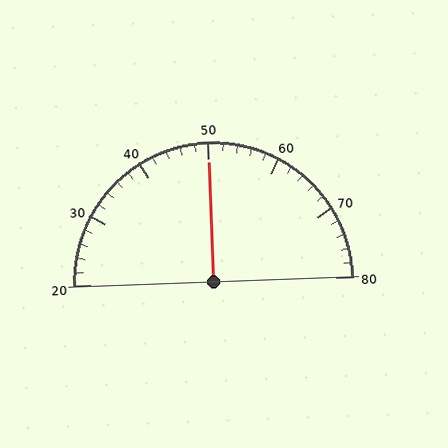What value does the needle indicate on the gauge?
The needle indicates approximately 50.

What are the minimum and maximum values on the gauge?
The gauge ranges from 20 to 80.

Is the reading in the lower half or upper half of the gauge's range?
The reading is in the upper half of the range (20 to 80).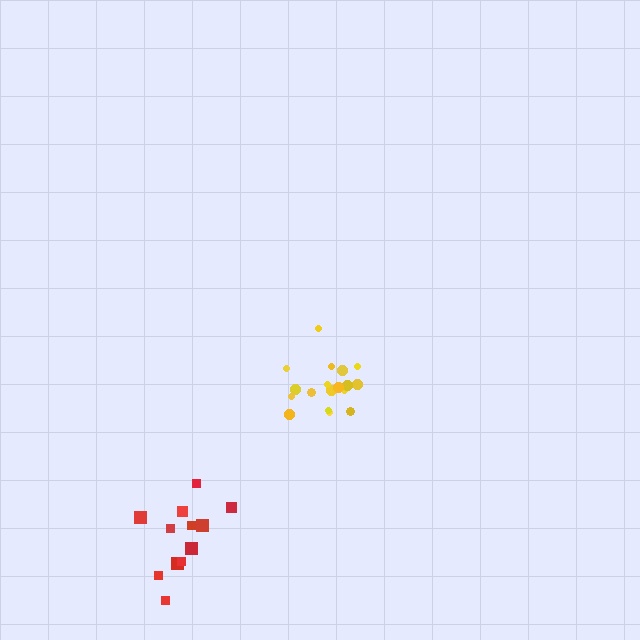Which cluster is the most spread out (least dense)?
Red.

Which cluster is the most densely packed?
Yellow.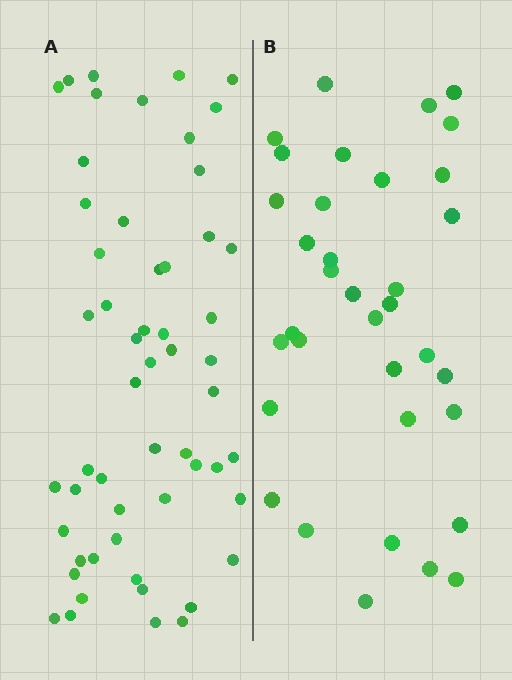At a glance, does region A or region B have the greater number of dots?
Region A (the left region) has more dots.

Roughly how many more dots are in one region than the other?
Region A has approximately 20 more dots than region B.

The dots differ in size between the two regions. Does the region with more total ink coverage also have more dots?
No. Region B has more total ink coverage because its dots are larger, but region A actually contains more individual dots. Total area can be misleading — the number of items is what matters here.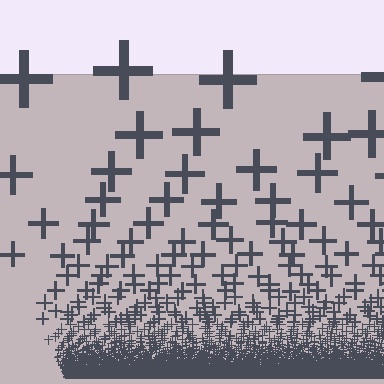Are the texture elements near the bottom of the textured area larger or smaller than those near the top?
Smaller. The gradient is inverted — elements near the bottom are smaller and denser.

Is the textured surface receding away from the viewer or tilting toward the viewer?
The surface appears to tilt toward the viewer. Texture elements get larger and sparser toward the top.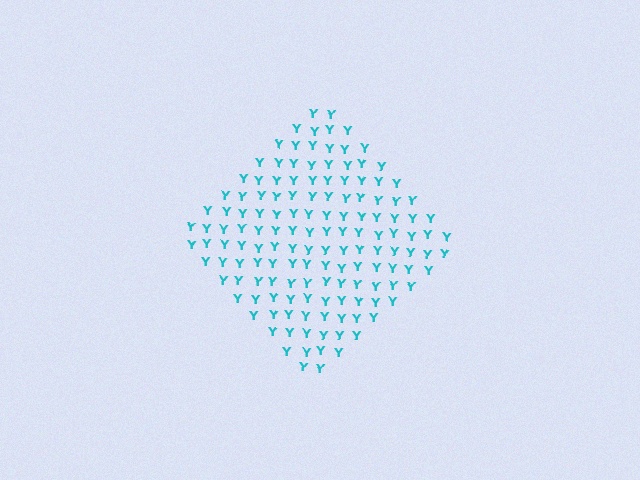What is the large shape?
The large shape is a diamond.